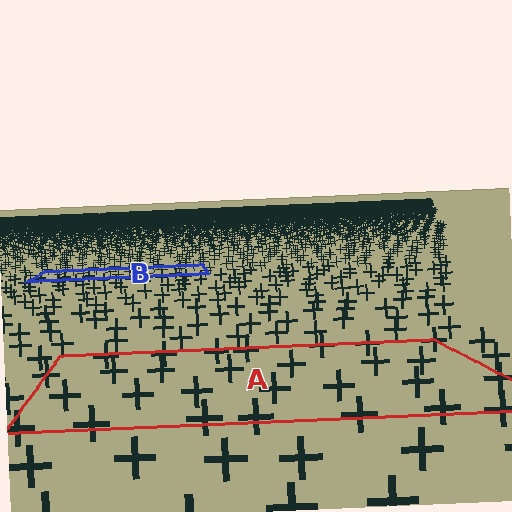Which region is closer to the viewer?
Region A is closer. The texture elements there are larger and more spread out.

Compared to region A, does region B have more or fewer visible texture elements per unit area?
Region B has more texture elements per unit area — they are packed more densely because it is farther away.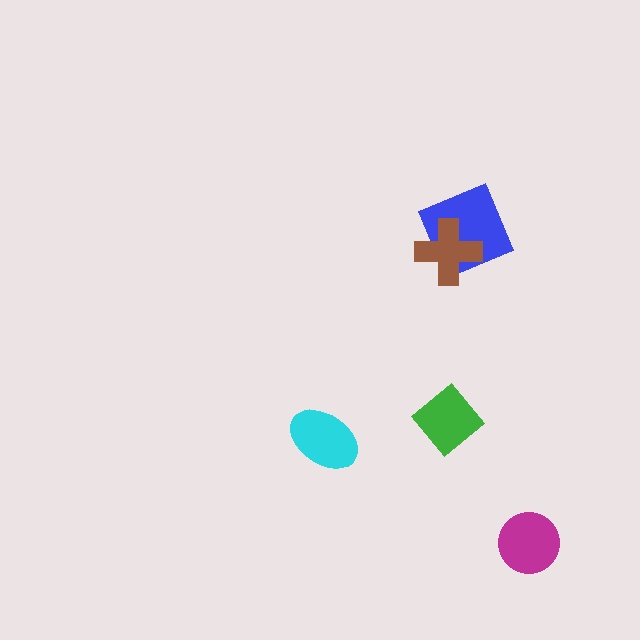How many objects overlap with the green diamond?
0 objects overlap with the green diamond.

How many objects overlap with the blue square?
1 object overlaps with the blue square.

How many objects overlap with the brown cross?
1 object overlaps with the brown cross.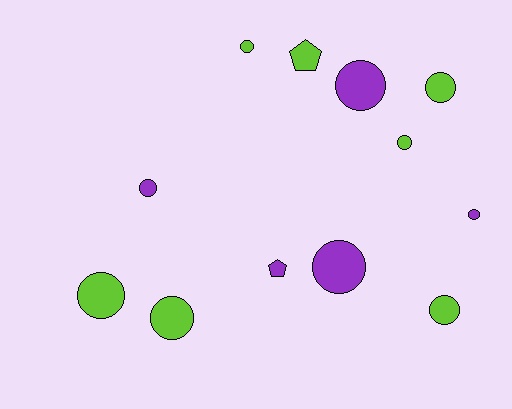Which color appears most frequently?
Lime, with 7 objects.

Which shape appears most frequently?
Circle, with 10 objects.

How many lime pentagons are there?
There is 1 lime pentagon.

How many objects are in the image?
There are 12 objects.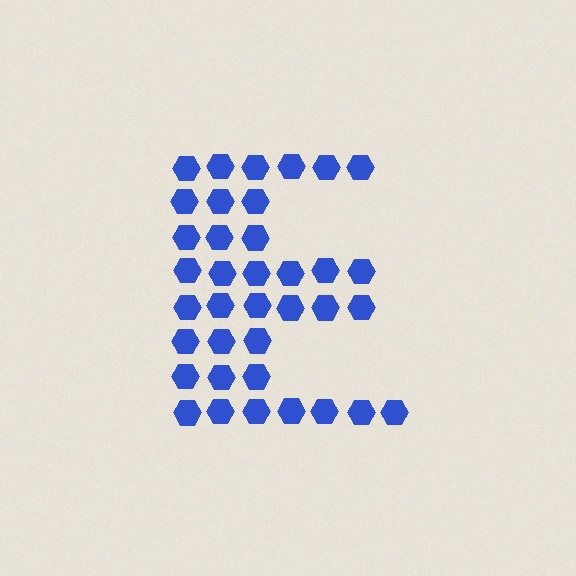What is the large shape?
The large shape is the letter E.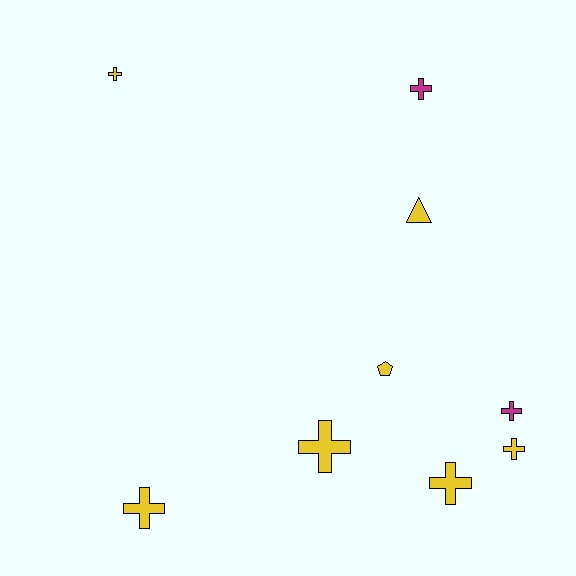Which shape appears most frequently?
Cross, with 7 objects.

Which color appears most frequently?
Yellow, with 7 objects.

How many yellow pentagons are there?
There is 1 yellow pentagon.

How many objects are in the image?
There are 9 objects.